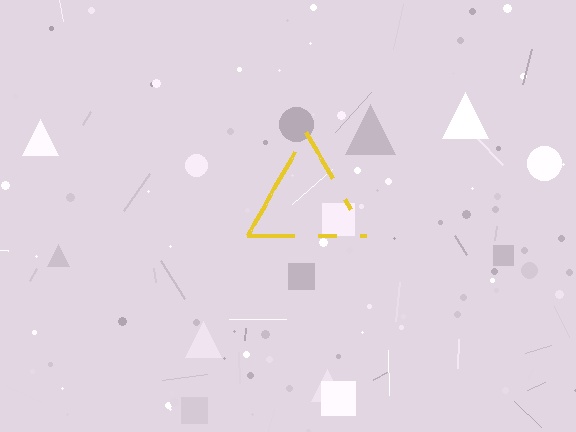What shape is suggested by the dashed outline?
The dashed outline suggests a triangle.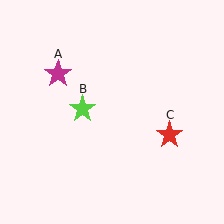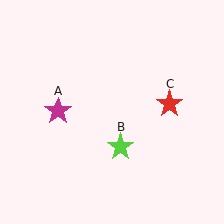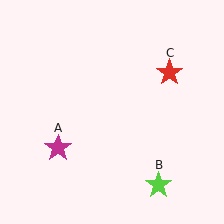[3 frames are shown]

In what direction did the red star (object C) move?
The red star (object C) moved up.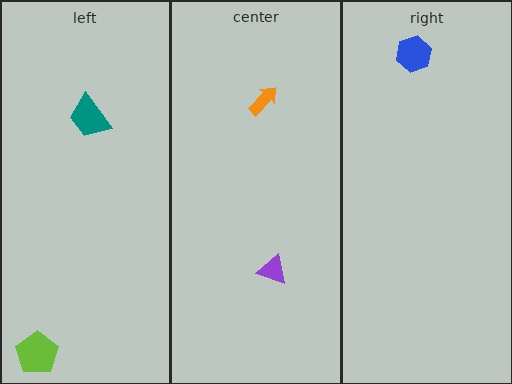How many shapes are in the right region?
1.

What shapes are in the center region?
The orange arrow, the purple triangle.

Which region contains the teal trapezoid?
The left region.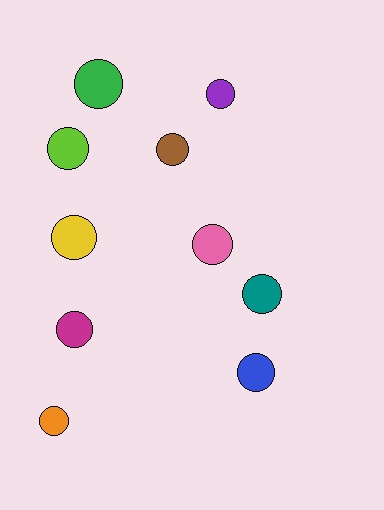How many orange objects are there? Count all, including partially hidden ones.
There is 1 orange object.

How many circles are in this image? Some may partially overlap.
There are 10 circles.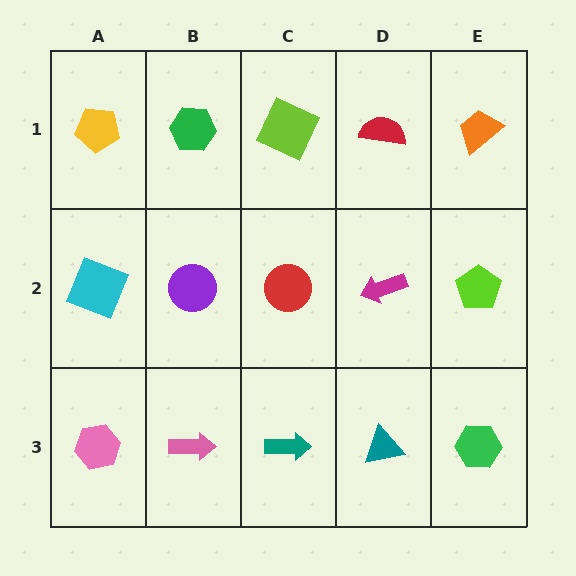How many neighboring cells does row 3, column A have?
2.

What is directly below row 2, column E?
A green hexagon.